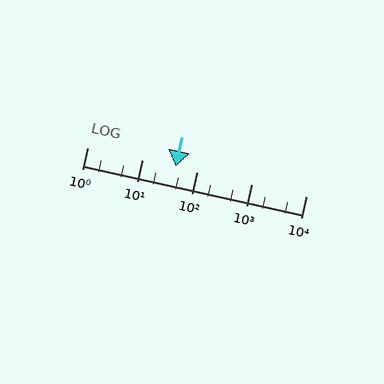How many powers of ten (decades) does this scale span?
The scale spans 4 decades, from 1 to 10000.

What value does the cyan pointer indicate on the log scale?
The pointer indicates approximately 42.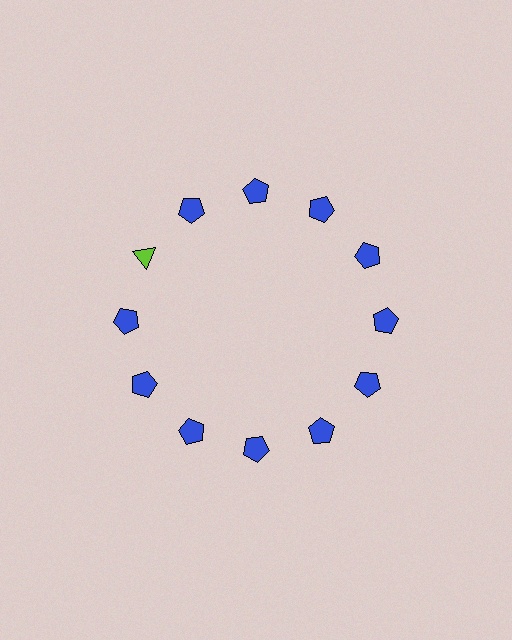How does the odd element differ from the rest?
It differs in both color (lime instead of blue) and shape (triangle instead of pentagon).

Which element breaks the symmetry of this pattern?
The lime triangle at roughly the 10 o'clock position breaks the symmetry. All other shapes are blue pentagons.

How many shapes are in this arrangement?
There are 12 shapes arranged in a ring pattern.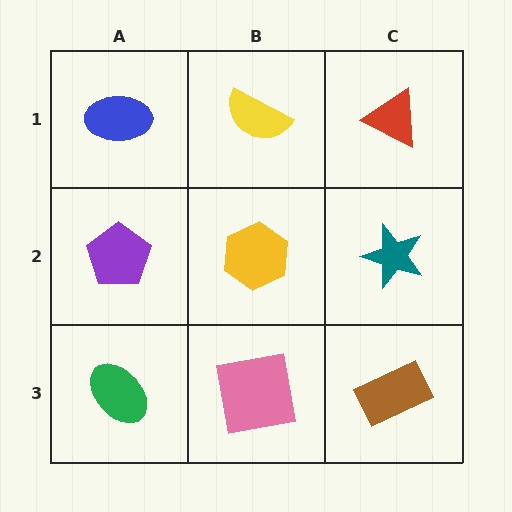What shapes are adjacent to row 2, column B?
A yellow semicircle (row 1, column B), a pink square (row 3, column B), a purple pentagon (row 2, column A), a teal star (row 2, column C).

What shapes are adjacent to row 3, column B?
A yellow hexagon (row 2, column B), a green ellipse (row 3, column A), a brown rectangle (row 3, column C).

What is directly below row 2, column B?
A pink square.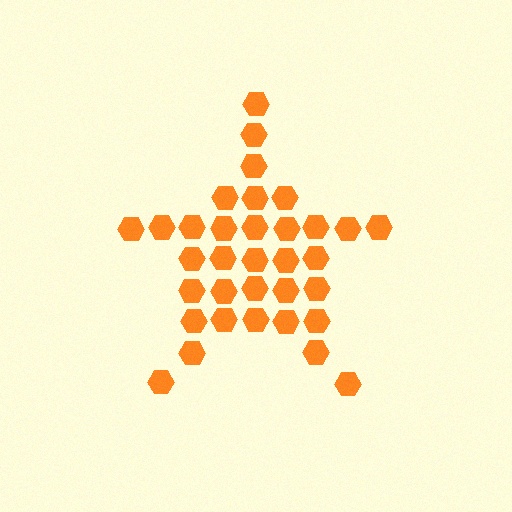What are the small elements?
The small elements are hexagons.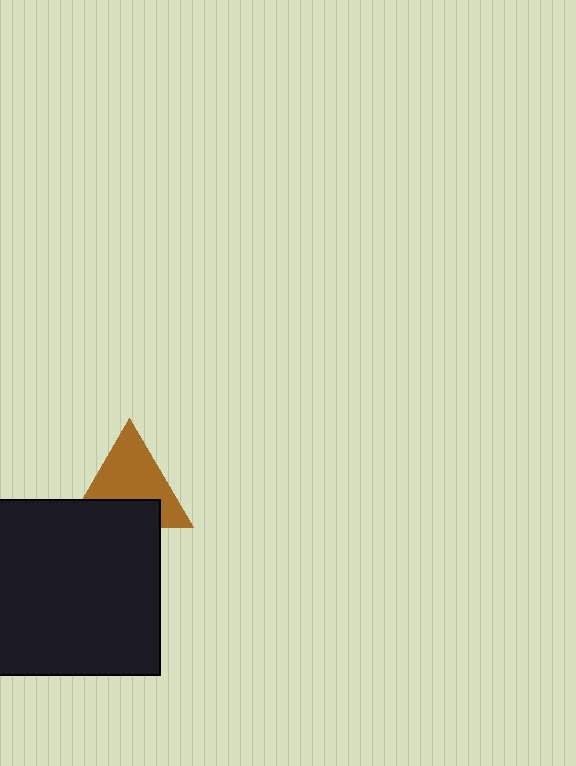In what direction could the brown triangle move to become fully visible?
The brown triangle could move up. That would shift it out from behind the black square entirely.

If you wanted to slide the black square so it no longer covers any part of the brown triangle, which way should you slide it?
Slide it down — that is the most direct way to separate the two shapes.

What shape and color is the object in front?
The object in front is a black square.